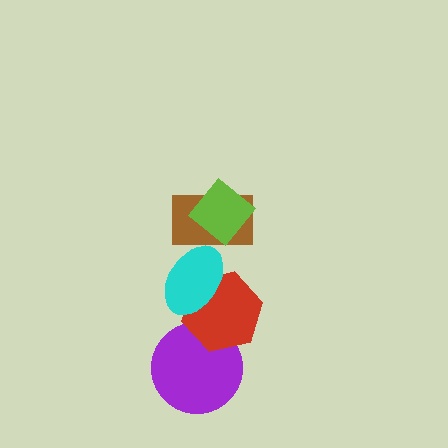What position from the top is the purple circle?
The purple circle is 5th from the top.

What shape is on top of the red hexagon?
The cyan ellipse is on top of the red hexagon.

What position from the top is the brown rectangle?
The brown rectangle is 2nd from the top.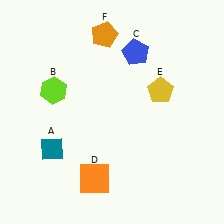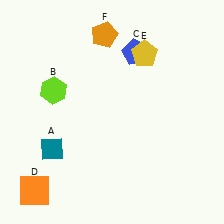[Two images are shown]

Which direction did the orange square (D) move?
The orange square (D) moved left.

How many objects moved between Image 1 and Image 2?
2 objects moved between the two images.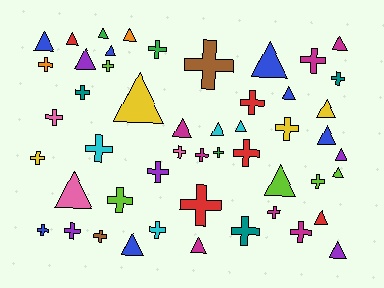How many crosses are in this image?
There are 27 crosses.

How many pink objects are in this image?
There are 3 pink objects.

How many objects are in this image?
There are 50 objects.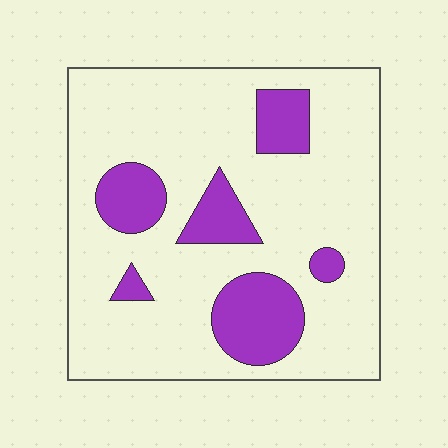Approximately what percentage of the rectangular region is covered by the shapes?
Approximately 20%.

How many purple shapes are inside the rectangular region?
6.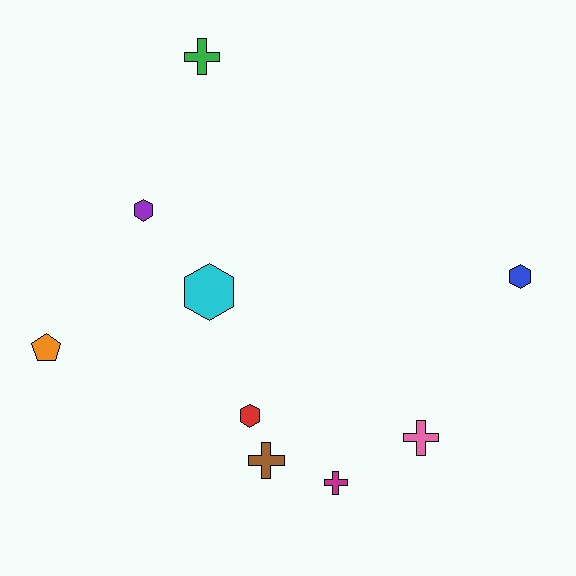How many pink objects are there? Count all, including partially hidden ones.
There is 1 pink object.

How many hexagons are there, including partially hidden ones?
There are 4 hexagons.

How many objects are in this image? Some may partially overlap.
There are 9 objects.